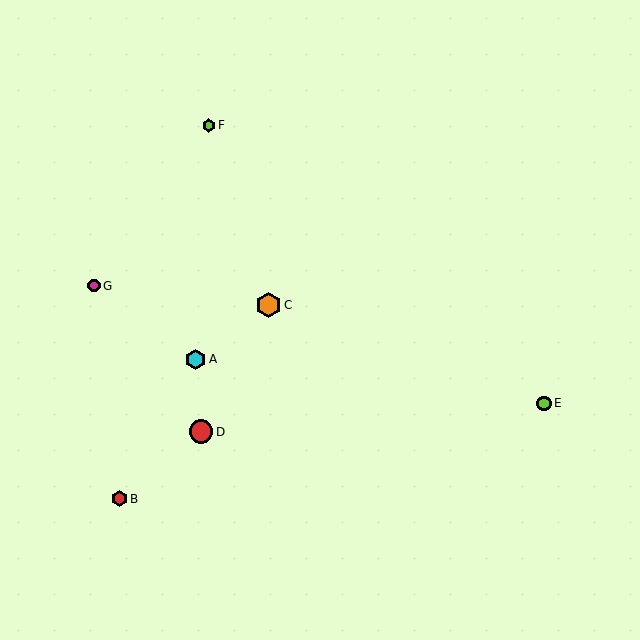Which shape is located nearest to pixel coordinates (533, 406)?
The lime circle (labeled E) at (544, 403) is nearest to that location.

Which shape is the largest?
The orange hexagon (labeled C) is the largest.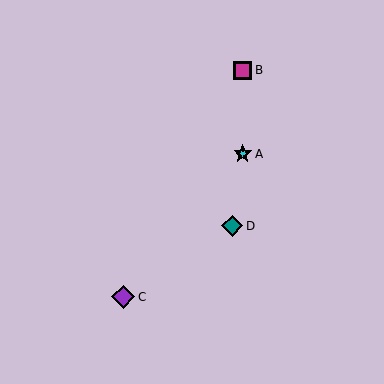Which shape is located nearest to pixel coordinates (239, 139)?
The cyan star (labeled A) at (243, 154) is nearest to that location.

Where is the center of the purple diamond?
The center of the purple diamond is at (123, 297).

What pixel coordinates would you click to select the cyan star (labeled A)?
Click at (243, 154) to select the cyan star A.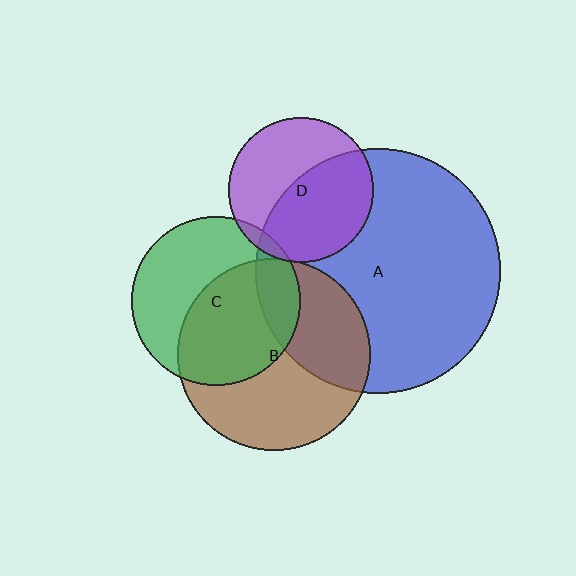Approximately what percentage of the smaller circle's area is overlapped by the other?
Approximately 5%.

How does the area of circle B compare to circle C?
Approximately 1.3 times.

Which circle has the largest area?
Circle A (blue).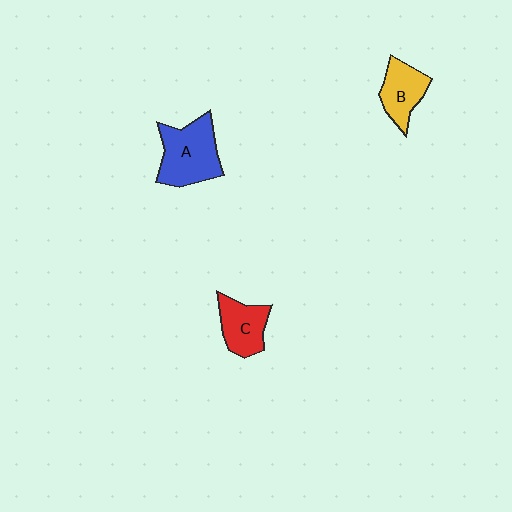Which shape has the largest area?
Shape A (blue).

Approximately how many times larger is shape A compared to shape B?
Approximately 1.5 times.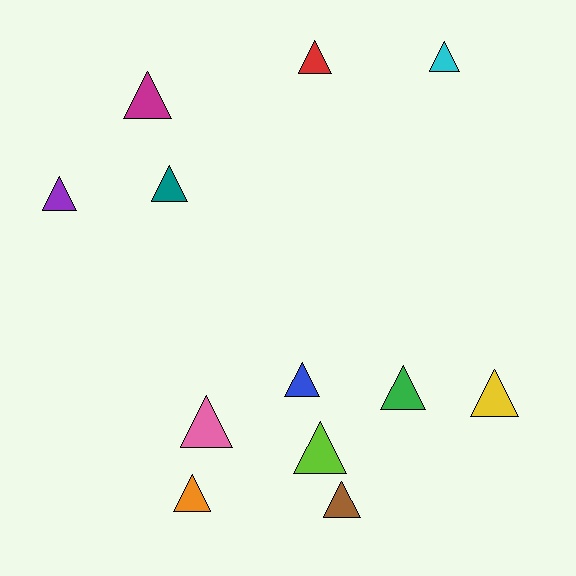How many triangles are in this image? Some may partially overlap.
There are 12 triangles.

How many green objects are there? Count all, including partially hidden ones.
There is 1 green object.